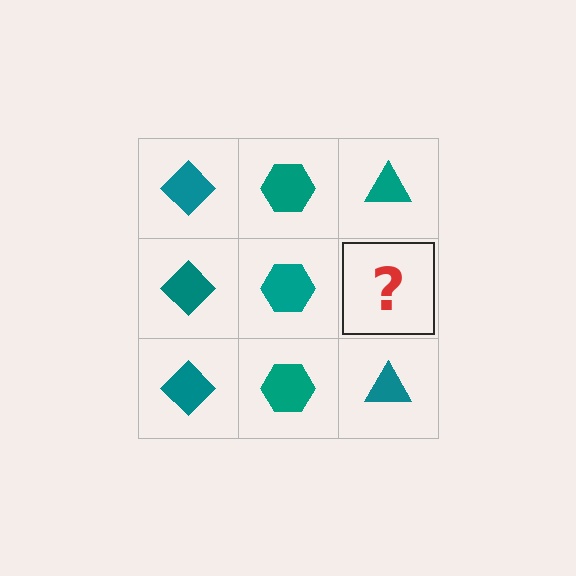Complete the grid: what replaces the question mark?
The question mark should be replaced with a teal triangle.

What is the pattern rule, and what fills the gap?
The rule is that each column has a consistent shape. The gap should be filled with a teal triangle.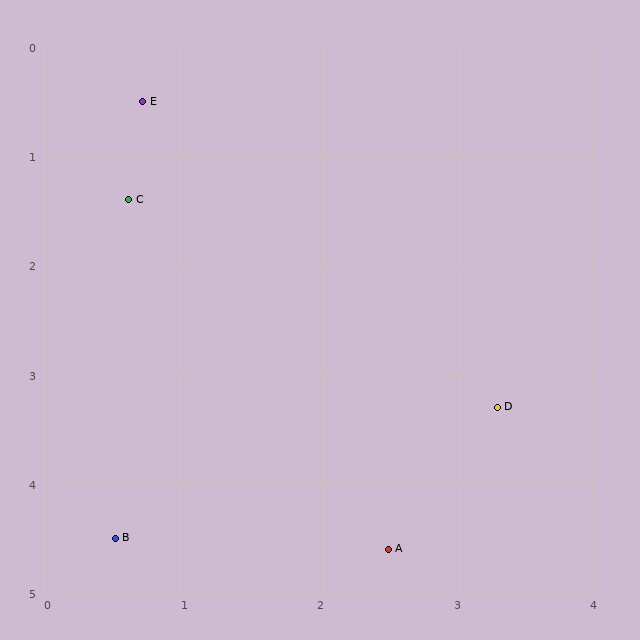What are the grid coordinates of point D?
Point D is at approximately (3.3, 3.3).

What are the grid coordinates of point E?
Point E is at approximately (0.7, 0.5).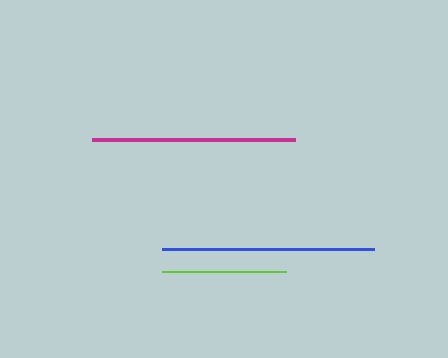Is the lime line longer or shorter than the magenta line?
The magenta line is longer than the lime line.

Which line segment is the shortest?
The lime line is the shortest at approximately 125 pixels.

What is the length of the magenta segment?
The magenta segment is approximately 203 pixels long.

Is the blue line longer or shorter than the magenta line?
The blue line is longer than the magenta line.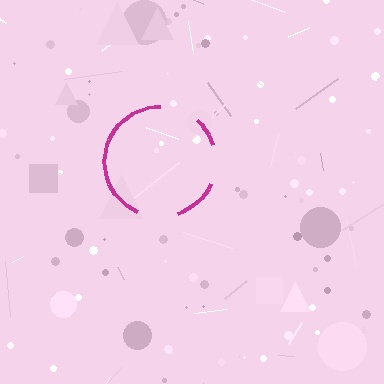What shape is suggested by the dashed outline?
The dashed outline suggests a circle.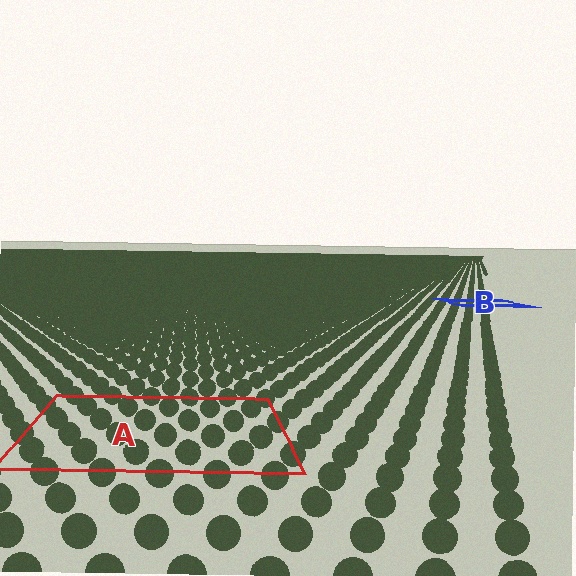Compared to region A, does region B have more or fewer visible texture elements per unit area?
Region B has more texture elements per unit area — they are packed more densely because it is farther away.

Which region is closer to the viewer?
Region A is closer. The texture elements there are larger and more spread out.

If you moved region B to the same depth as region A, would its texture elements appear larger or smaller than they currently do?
They would appear larger. At a closer depth, the same texture elements are projected at a bigger on-screen size.